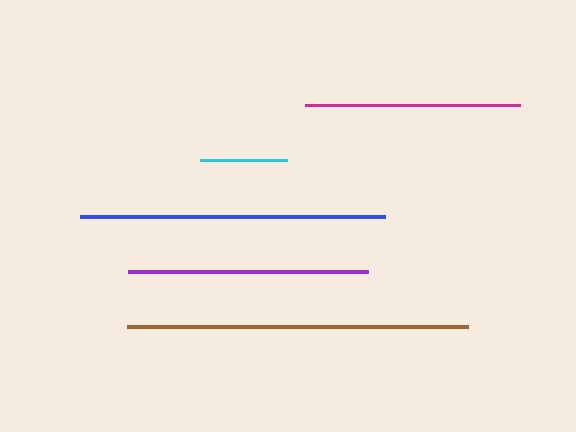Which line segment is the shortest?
The cyan line is the shortest at approximately 87 pixels.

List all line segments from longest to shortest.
From longest to shortest: brown, blue, purple, magenta, cyan.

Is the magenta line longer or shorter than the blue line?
The blue line is longer than the magenta line.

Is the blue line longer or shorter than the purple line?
The blue line is longer than the purple line.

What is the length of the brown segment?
The brown segment is approximately 341 pixels long.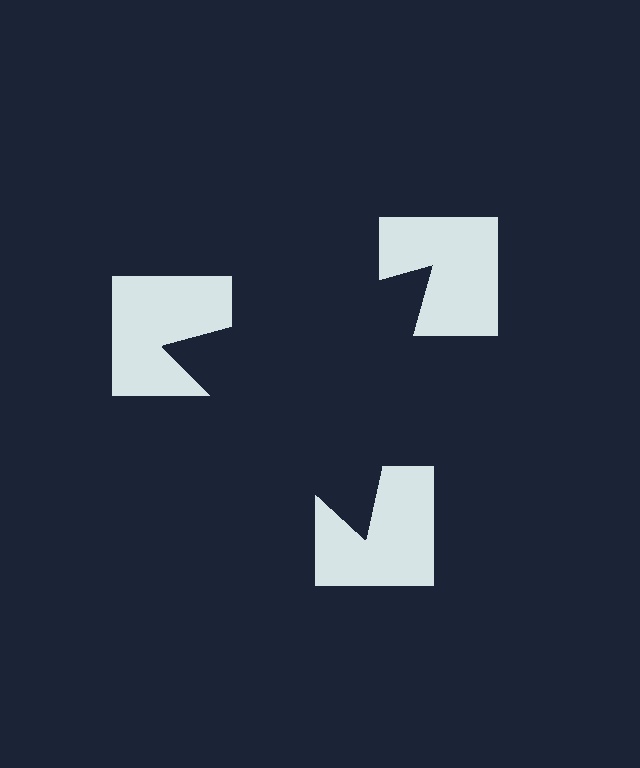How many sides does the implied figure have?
3 sides.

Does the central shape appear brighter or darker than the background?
It typically appears slightly darker than the background, even though no actual brightness change is drawn.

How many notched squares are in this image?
There are 3 — one at each vertex of the illusory triangle.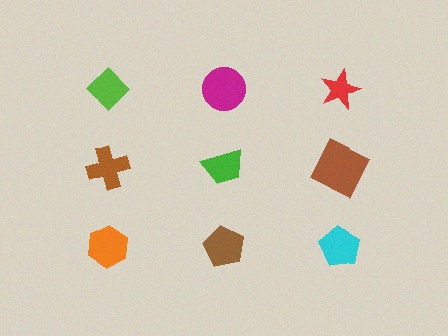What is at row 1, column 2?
A magenta circle.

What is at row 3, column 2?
A brown pentagon.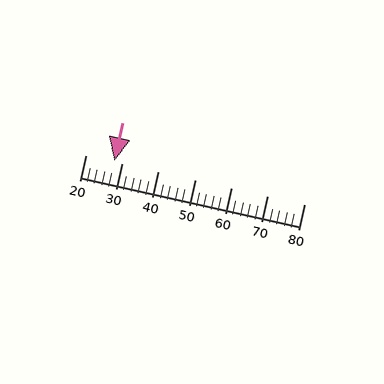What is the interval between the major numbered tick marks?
The major tick marks are spaced 10 units apart.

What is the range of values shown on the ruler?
The ruler shows values from 20 to 80.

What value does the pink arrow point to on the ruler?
The pink arrow points to approximately 28.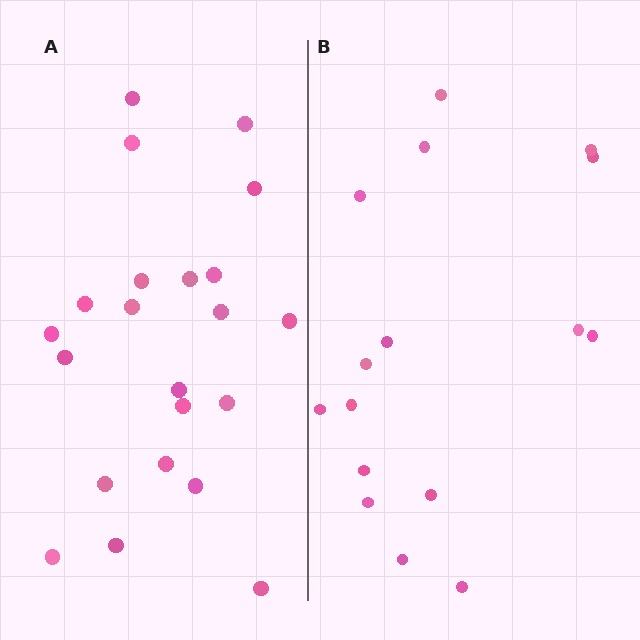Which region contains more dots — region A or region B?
Region A (the left region) has more dots.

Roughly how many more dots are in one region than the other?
Region A has about 6 more dots than region B.